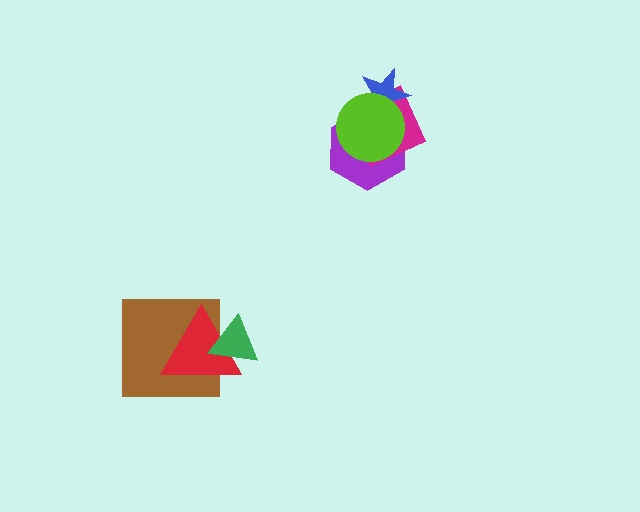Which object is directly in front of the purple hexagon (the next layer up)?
The magenta square is directly in front of the purple hexagon.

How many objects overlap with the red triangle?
2 objects overlap with the red triangle.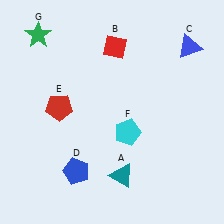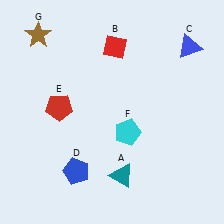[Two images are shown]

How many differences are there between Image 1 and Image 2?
There is 1 difference between the two images.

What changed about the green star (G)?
In Image 1, G is green. In Image 2, it changed to brown.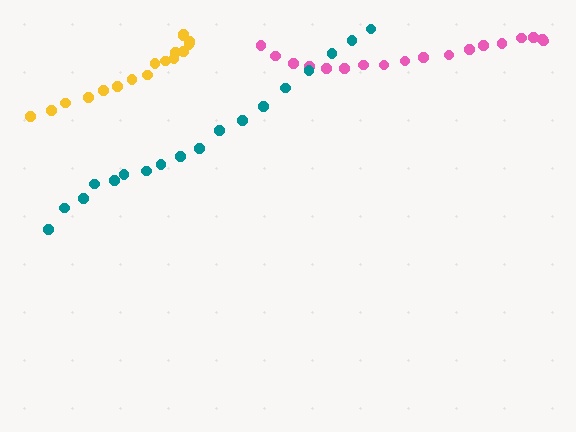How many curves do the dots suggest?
There are 3 distinct paths.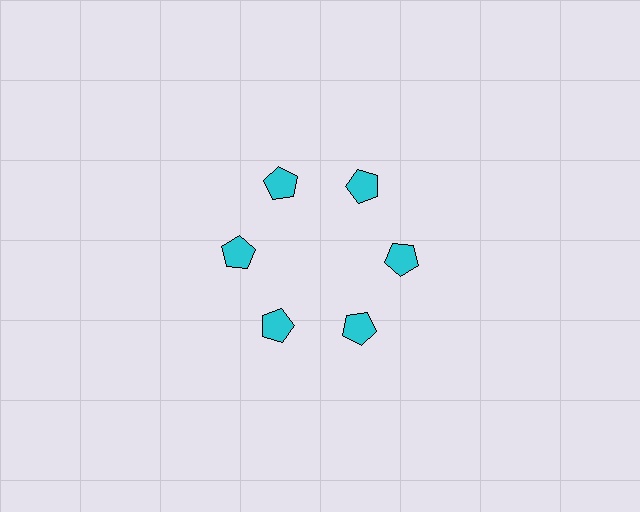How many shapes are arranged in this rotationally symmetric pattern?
There are 6 shapes, arranged in 6 groups of 1.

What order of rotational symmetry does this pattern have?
This pattern has 6-fold rotational symmetry.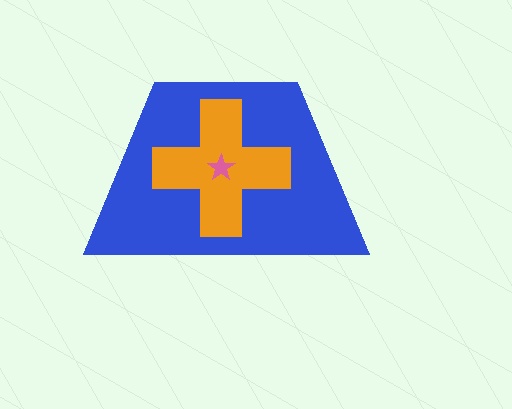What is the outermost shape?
The blue trapezoid.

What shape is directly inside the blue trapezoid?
The orange cross.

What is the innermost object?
The pink star.